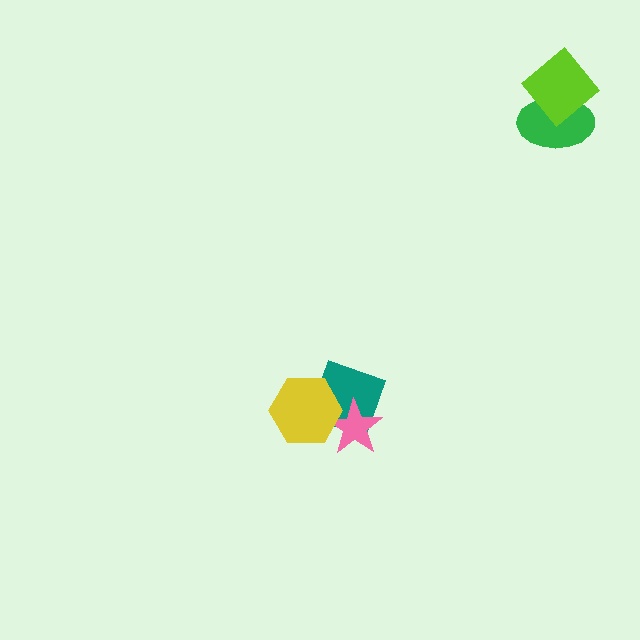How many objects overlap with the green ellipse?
1 object overlaps with the green ellipse.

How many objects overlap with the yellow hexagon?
2 objects overlap with the yellow hexagon.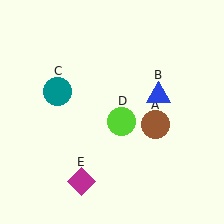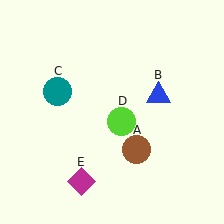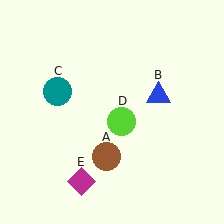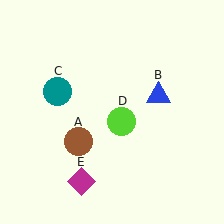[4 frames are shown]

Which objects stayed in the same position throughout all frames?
Blue triangle (object B) and teal circle (object C) and lime circle (object D) and magenta diamond (object E) remained stationary.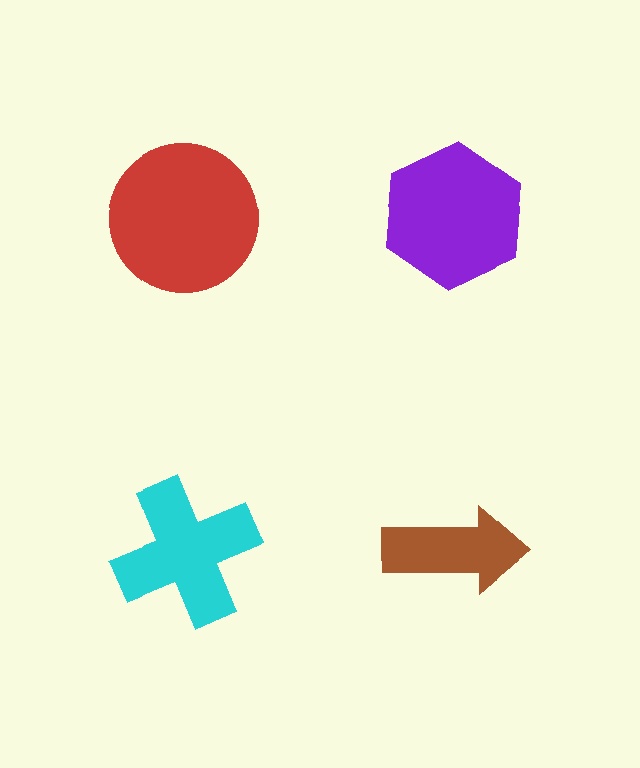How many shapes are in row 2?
2 shapes.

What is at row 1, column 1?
A red circle.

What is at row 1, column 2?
A purple hexagon.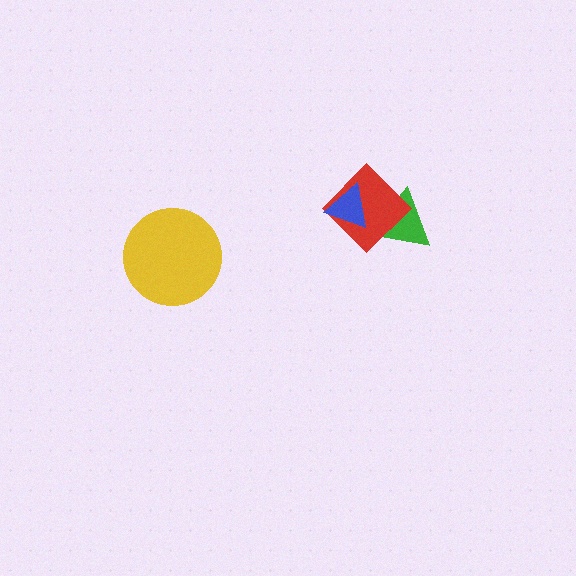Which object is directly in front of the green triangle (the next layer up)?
The red diamond is directly in front of the green triangle.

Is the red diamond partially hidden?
Yes, it is partially covered by another shape.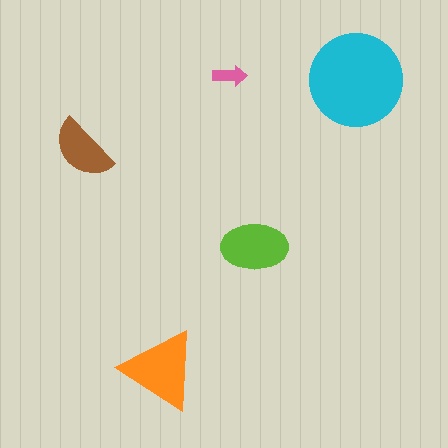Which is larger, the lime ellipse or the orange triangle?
The orange triangle.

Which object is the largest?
The cyan circle.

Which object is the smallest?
The pink arrow.